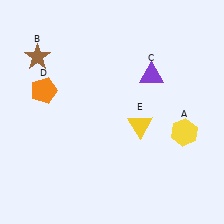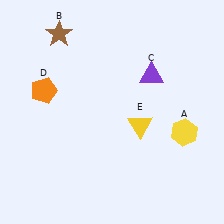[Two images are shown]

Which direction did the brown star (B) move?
The brown star (B) moved up.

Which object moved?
The brown star (B) moved up.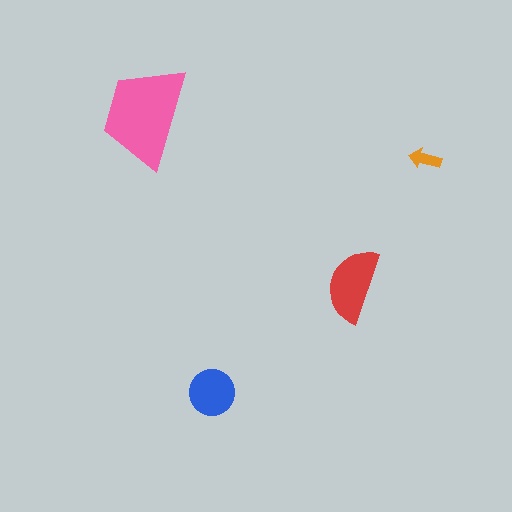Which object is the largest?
The pink trapezoid.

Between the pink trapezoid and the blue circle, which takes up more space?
The pink trapezoid.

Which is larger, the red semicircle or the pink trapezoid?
The pink trapezoid.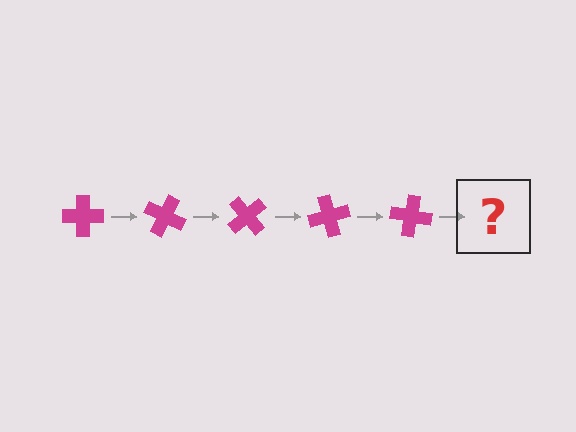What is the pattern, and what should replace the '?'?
The pattern is that the cross rotates 25 degrees each step. The '?' should be a magenta cross rotated 125 degrees.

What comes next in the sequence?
The next element should be a magenta cross rotated 125 degrees.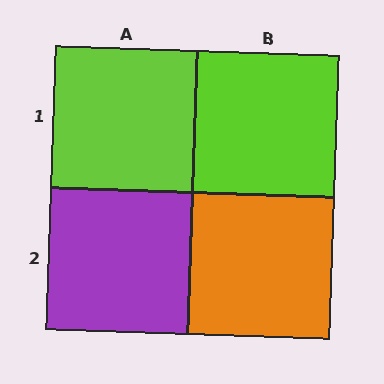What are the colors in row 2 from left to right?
Purple, orange.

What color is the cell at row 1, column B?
Lime.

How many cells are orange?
1 cell is orange.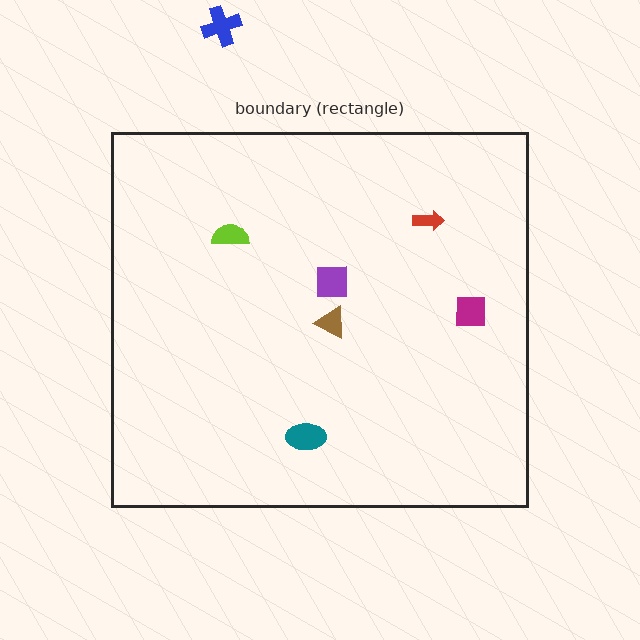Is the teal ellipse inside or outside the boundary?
Inside.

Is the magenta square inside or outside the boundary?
Inside.